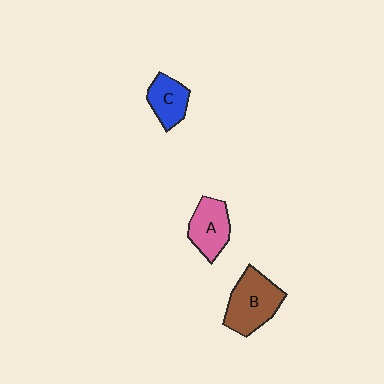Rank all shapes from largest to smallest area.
From largest to smallest: B (brown), A (pink), C (blue).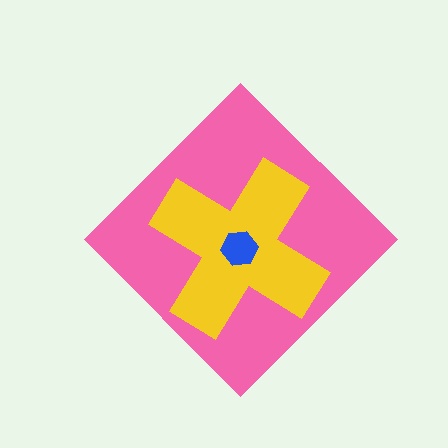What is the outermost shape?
The pink diamond.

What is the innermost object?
The blue hexagon.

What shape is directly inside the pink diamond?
The yellow cross.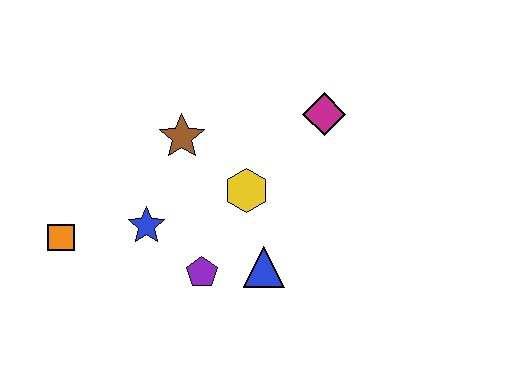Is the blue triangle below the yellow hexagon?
Yes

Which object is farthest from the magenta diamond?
The orange square is farthest from the magenta diamond.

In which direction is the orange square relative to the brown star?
The orange square is to the left of the brown star.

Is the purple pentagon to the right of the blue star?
Yes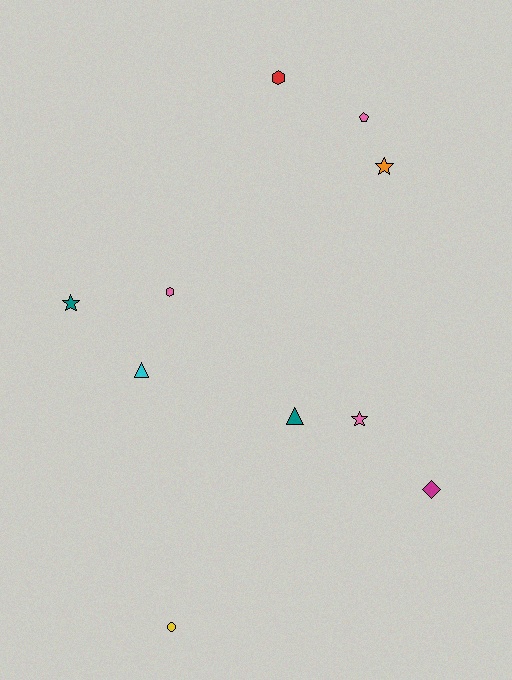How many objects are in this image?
There are 10 objects.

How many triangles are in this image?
There are 2 triangles.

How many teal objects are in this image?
There are 2 teal objects.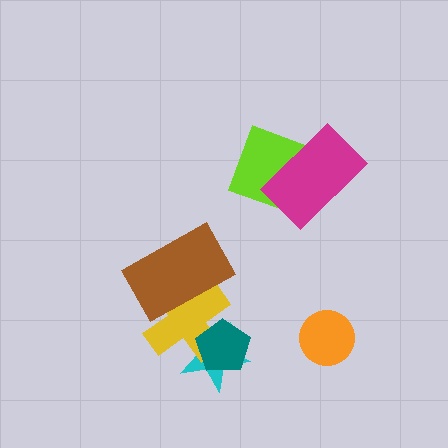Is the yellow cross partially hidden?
Yes, it is partially covered by another shape.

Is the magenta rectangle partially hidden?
No, no other shape covers it.